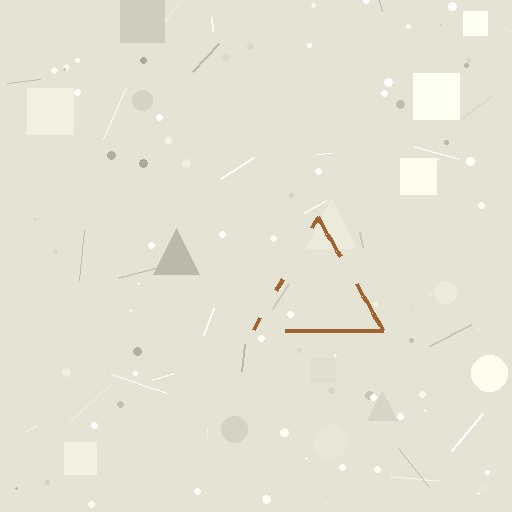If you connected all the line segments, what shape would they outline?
They would outline a triangle.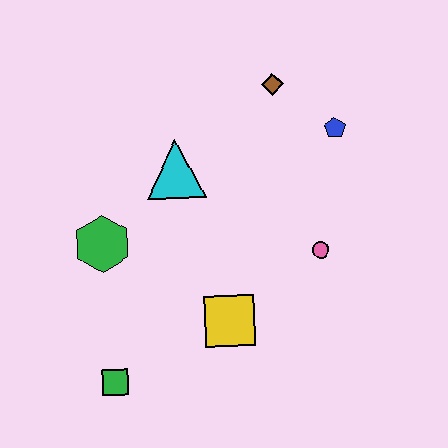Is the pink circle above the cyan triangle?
No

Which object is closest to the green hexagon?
The cyan triangle is closest to the green hexagon.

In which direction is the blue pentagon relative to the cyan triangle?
The blue pentagon is to the right of the cyan triangle.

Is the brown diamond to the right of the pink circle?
No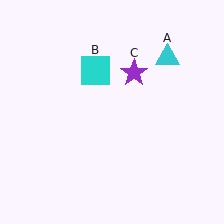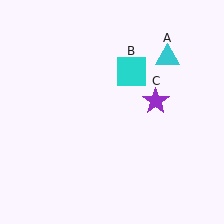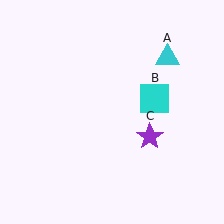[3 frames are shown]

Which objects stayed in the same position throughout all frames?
Cyan triangle (object A) remained stationary.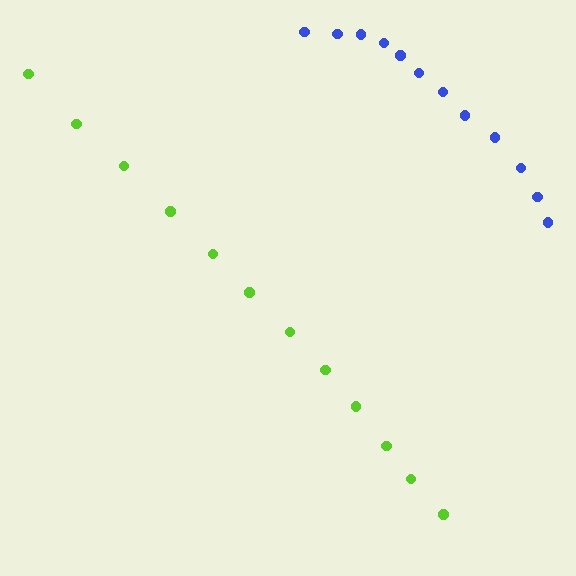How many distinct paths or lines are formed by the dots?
There are 2 distinct paths.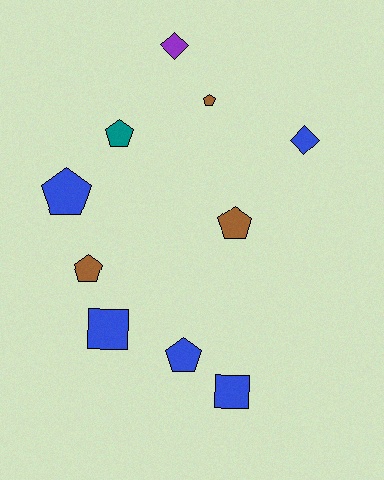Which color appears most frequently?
Blue, with 5 objects.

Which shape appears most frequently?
Pentagon, with 6 objects.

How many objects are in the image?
There are 10 objects.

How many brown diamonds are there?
There are no brown diamonds.